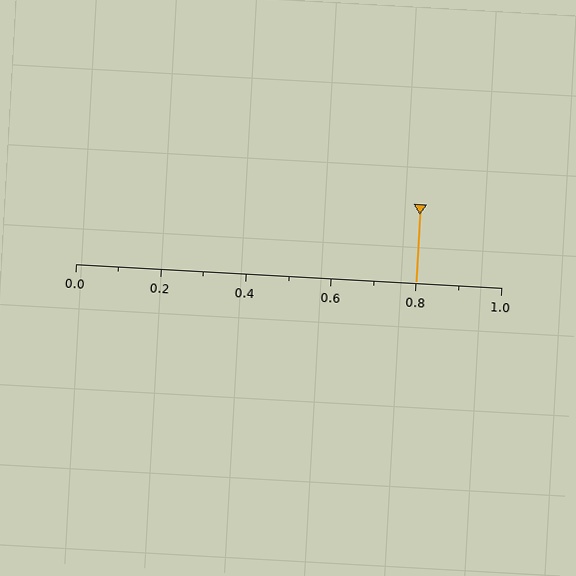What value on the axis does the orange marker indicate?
The marker indicates approximately 0.8.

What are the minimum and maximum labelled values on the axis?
The axis runs from 0.0 to 1.0.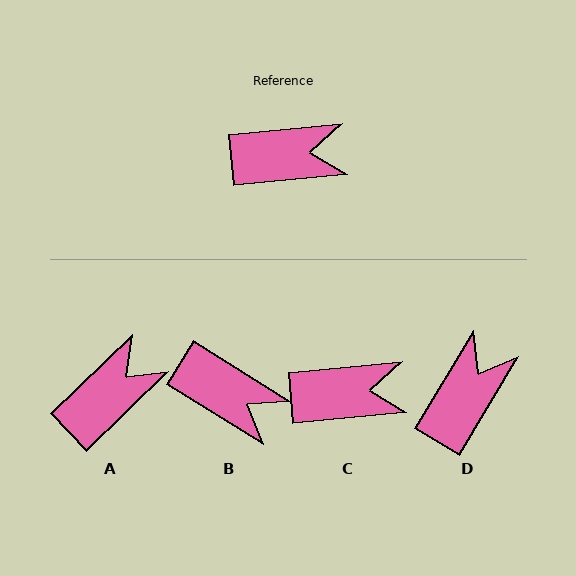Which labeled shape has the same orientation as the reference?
C.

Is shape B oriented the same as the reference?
No, it is off by about 37 degrees.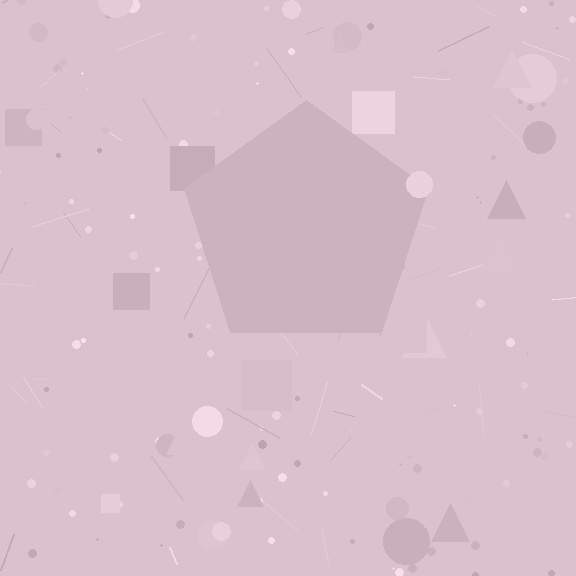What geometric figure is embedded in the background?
A pentagon is embedded in the background.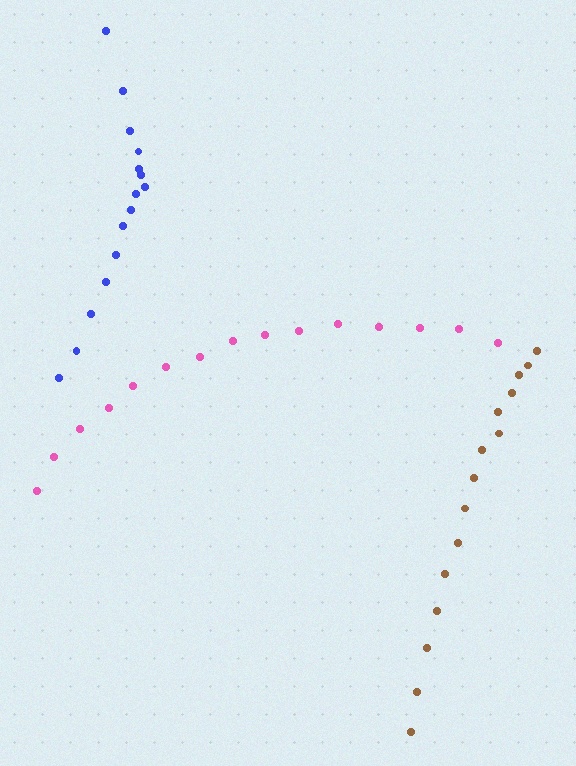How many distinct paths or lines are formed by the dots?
There are 3 distinct paths.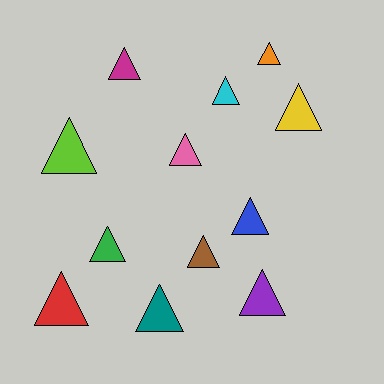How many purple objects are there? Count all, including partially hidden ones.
There is 1 purple object.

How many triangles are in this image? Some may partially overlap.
There are 12 triangles.